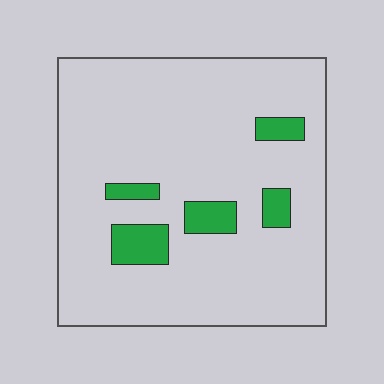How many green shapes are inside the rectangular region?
5.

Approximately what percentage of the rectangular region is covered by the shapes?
Approximately 10%.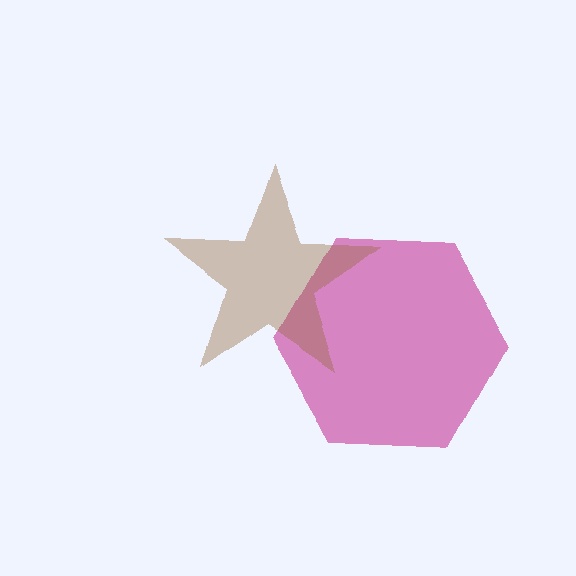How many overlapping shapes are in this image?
There are 2 overlapping shapes in the image.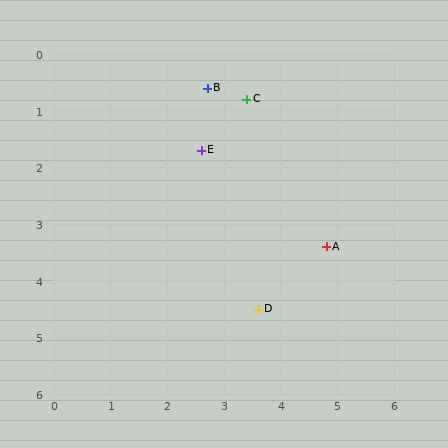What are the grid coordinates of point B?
Point B is at approximately (2.7, 0.6).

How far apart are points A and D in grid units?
Points A and D are about 1.6 grid units apart.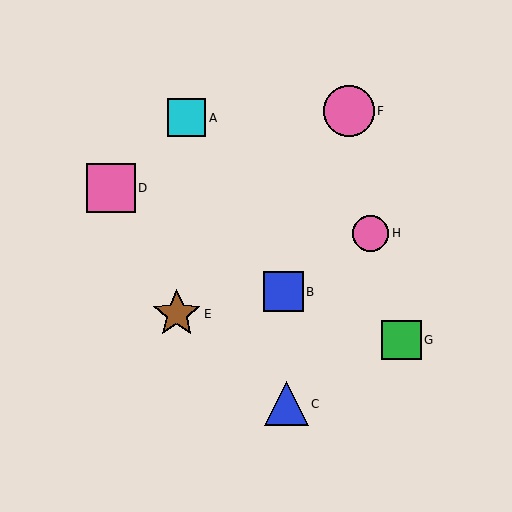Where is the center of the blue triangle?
The center of the blue triangle is at (286, 404).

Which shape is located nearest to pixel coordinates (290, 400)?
The blue triangle (labeled C) at (286, 404) is nearest to that location.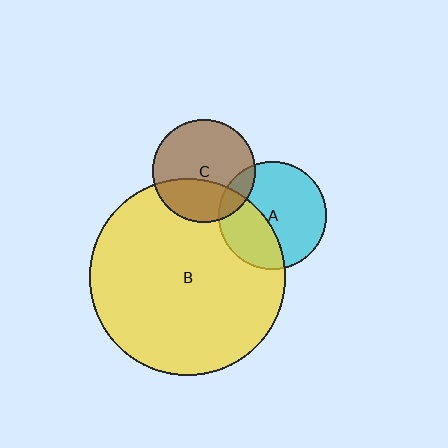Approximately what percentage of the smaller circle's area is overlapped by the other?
Approximately 35%.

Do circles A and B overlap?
Yes.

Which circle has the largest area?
Circle B (yellow).